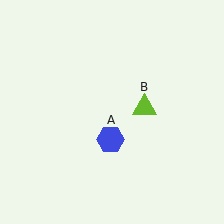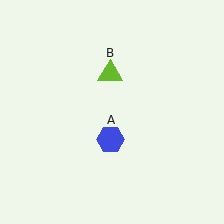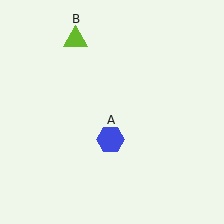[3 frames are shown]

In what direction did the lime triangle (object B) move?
The lime triangle (object B) moved up and to the left.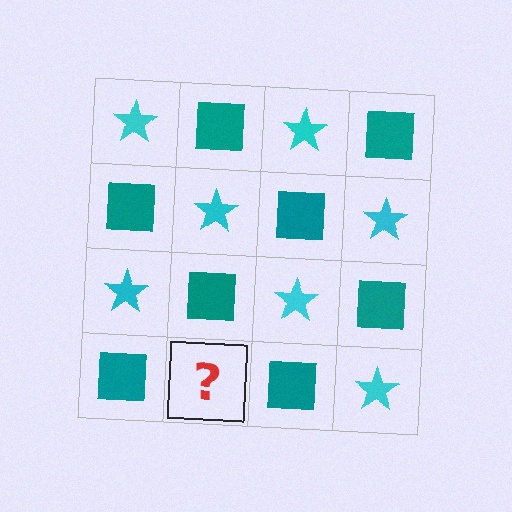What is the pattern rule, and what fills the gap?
The rule is that it alternates cyan star and teal square in a checkerboard pattern. The gap should be filled with a cyan star.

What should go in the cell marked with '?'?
The missing cell should contain a cyan star.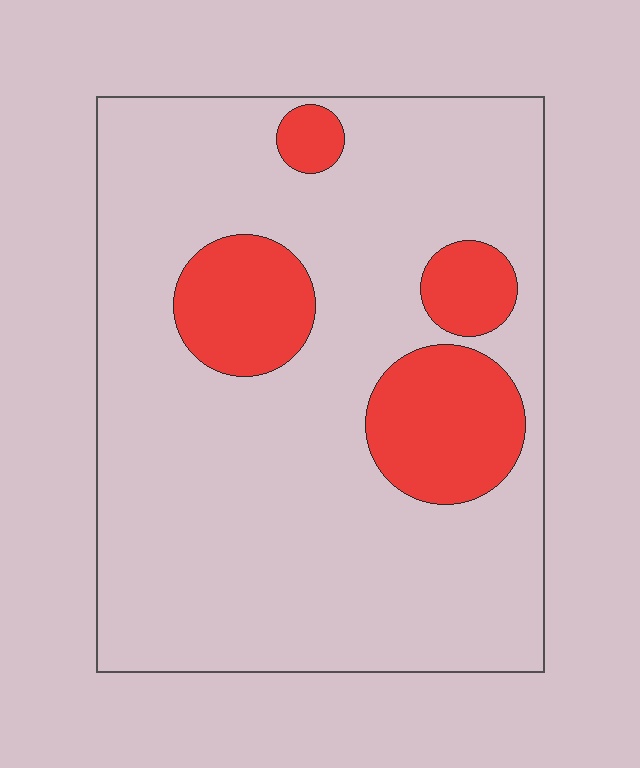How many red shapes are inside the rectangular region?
4.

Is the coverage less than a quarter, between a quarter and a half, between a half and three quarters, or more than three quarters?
Less than a quarter.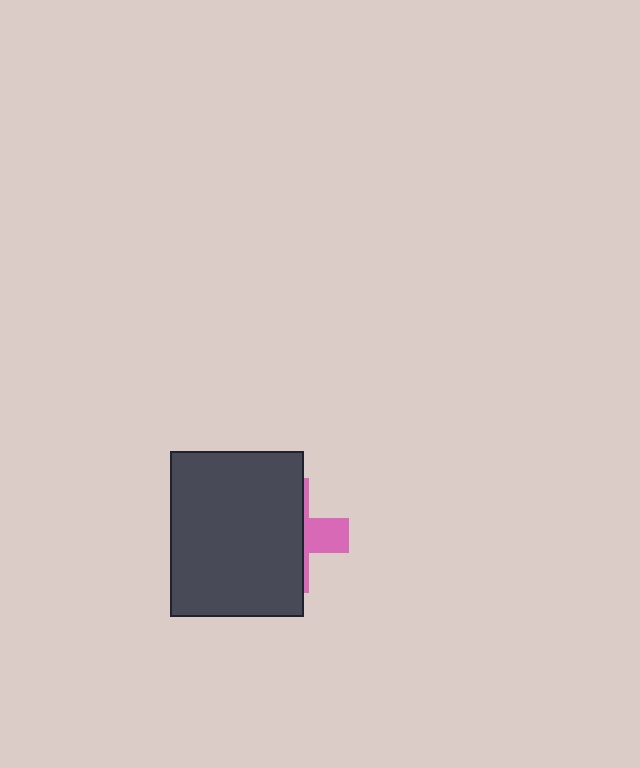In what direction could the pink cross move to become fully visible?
The pink cross could move right. That would shift it out from behind the dark gray rectangle entirely.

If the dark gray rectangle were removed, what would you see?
You would see the complete pink cross.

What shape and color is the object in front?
The object in front is a dark gray rectangle.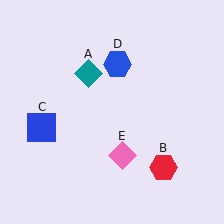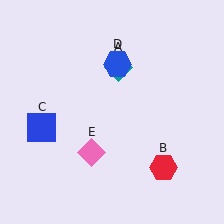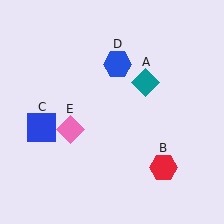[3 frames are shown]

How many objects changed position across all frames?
2 objects changed position: teal diamond (object A), pink diamond (object E).